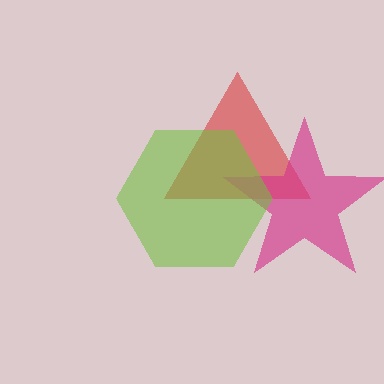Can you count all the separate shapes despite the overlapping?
Yes, there are 3 separate shapes.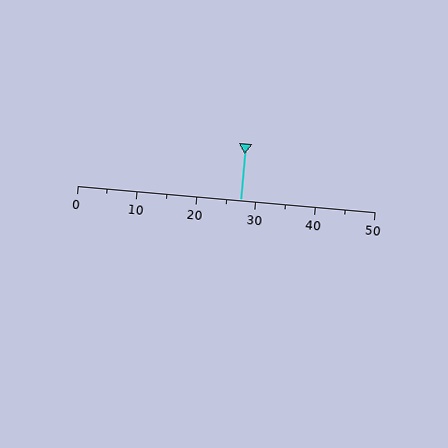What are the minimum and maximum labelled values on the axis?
The axis runs from 0 to 50.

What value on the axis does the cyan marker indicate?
The marker indicates approximately 27.5.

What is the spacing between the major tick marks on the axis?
The major ticks are spaced 10 apart.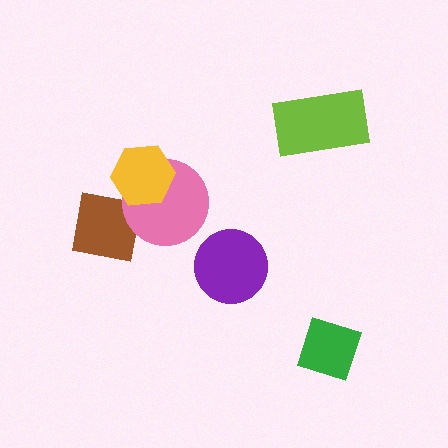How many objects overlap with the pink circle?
2 objects overlap with the pink circle.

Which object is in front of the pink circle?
The yellow hexagon is in front of the pink circle.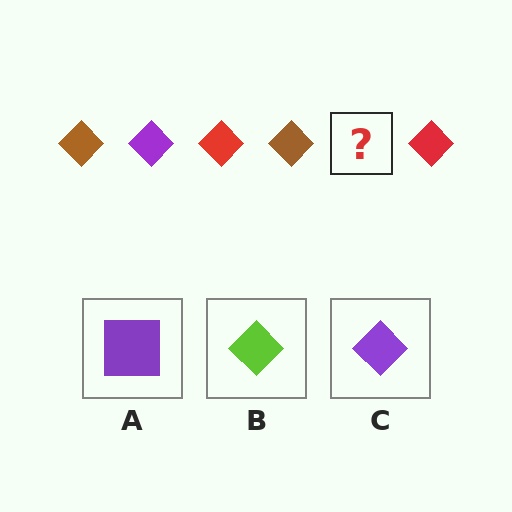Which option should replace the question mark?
Option C.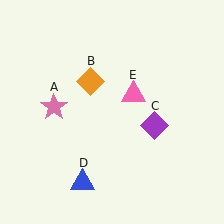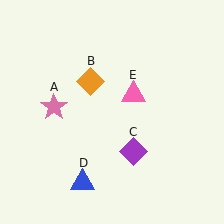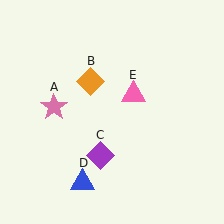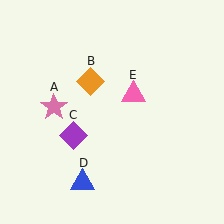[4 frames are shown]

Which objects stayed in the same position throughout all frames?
Pink star (object A) and orange diamond (object B) and blue triangle (object D) and pink triangle (object E) remained stationary.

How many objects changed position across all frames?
1 object changed position: purple diamond (object C).